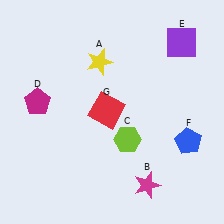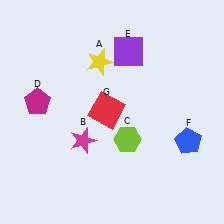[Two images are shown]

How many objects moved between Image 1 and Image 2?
2 objects moved between the two images.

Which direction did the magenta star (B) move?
The magenta star (B) moved left.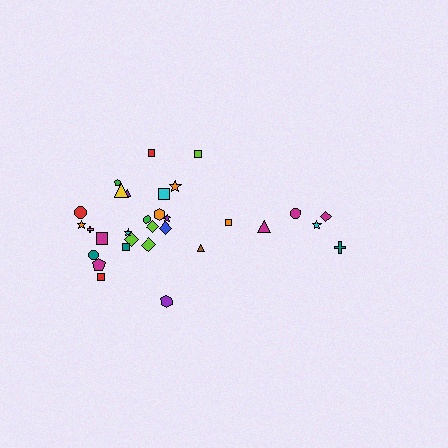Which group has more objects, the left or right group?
The left group.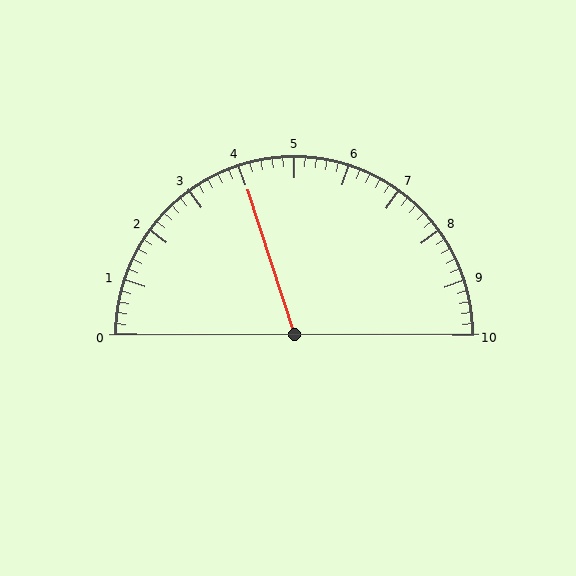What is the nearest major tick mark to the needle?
The nearest major tick mark is 4.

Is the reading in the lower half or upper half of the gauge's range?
The reading is in the lower half of the range (0 to 10).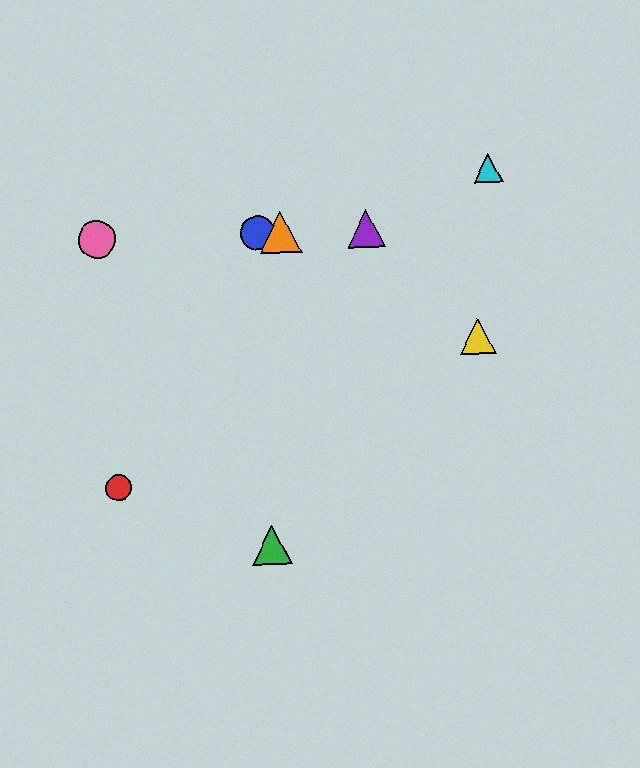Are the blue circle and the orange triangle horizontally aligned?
Yes, both are at y≈233.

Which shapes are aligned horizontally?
The blue circle, the purple triangle, the orange triangle, the pink circle are aligned horizontally.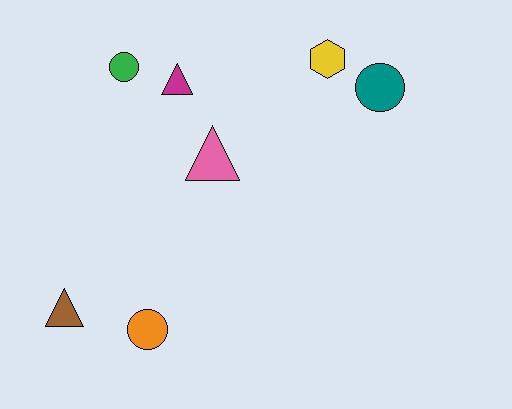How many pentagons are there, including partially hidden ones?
There are no pentagons.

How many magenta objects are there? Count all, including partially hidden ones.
There is 1 magenta object.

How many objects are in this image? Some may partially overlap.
There are 7 objects.